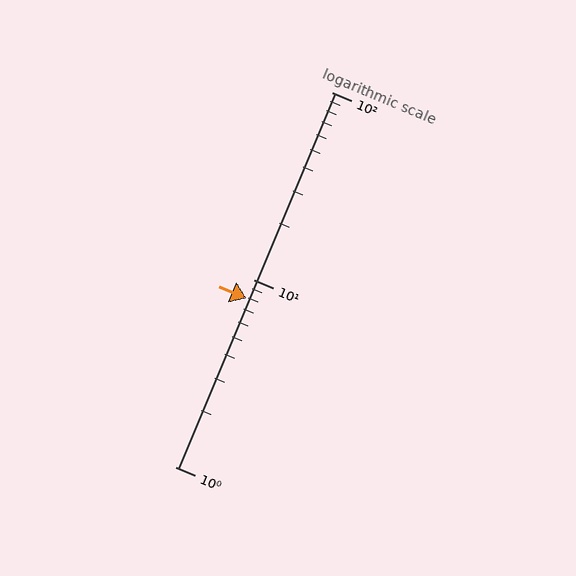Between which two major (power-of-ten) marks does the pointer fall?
The pointer is between 1 and 10.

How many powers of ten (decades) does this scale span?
The scale spans 2 decades, from 1 to 100.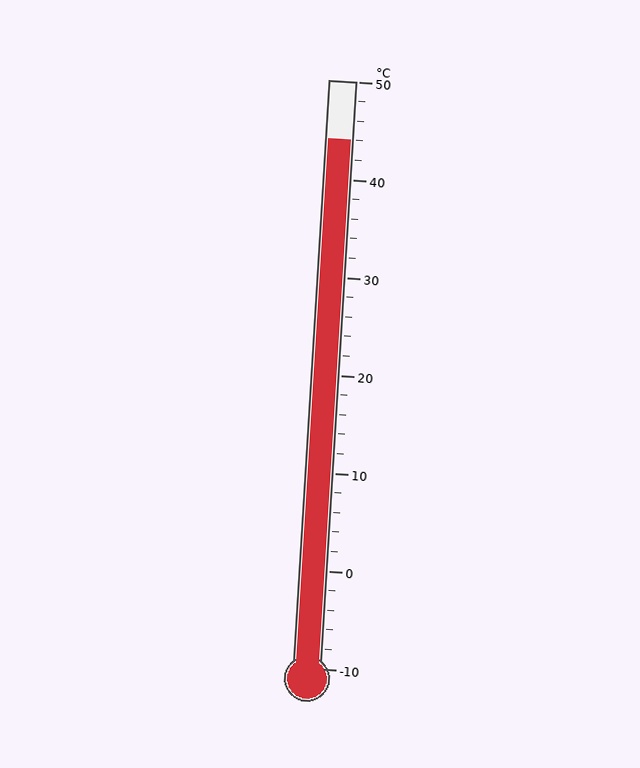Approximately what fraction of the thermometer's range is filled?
The thermometer is filled to approximately 90% of its range.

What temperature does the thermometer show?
The thermometer shows approximately 44°C.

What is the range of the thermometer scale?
The thermometer scale ranges from -10°C to 50°C.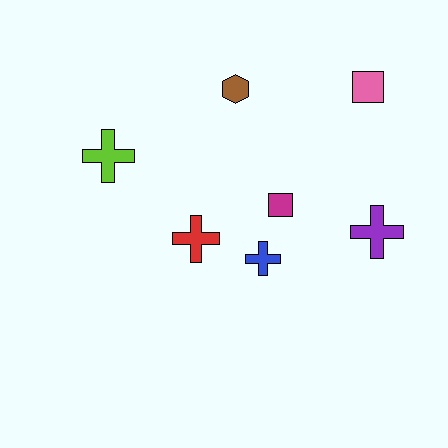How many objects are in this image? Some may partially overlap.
There are 7 objects.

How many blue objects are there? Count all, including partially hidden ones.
There is 1 blue object.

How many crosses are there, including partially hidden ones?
There are 4 crosses.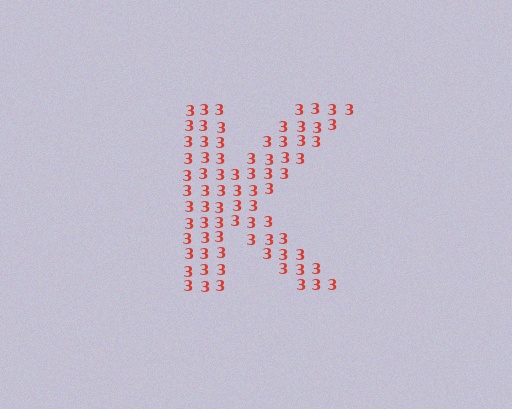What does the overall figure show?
The overall figure shows the letter K.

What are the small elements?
The small elements are digit 3's.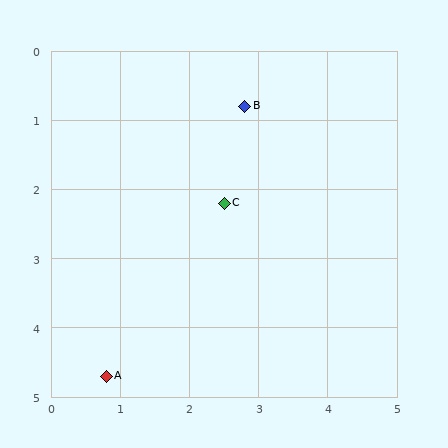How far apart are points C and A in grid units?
Points C and A are about 3.0 grid units apart.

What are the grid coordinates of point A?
Point A is at approximately (0.8, 4.7).